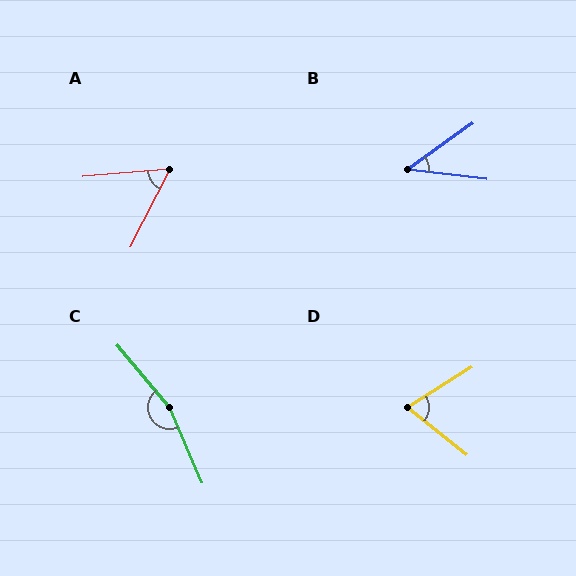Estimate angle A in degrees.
Approximately 58 degrees.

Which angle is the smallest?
B, at approximately 43 degrees.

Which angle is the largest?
C, at approximately 164 degrees.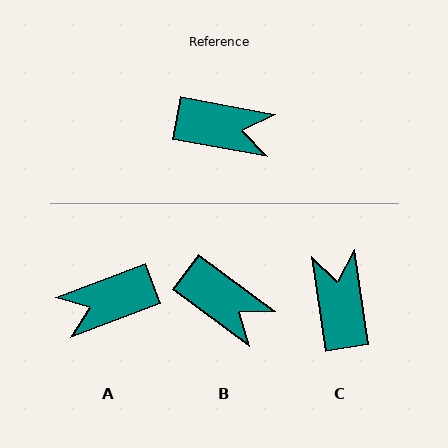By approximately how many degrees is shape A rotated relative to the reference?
Approximately 149 degrees clockwise.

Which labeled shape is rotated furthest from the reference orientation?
A, about 149 degrees away.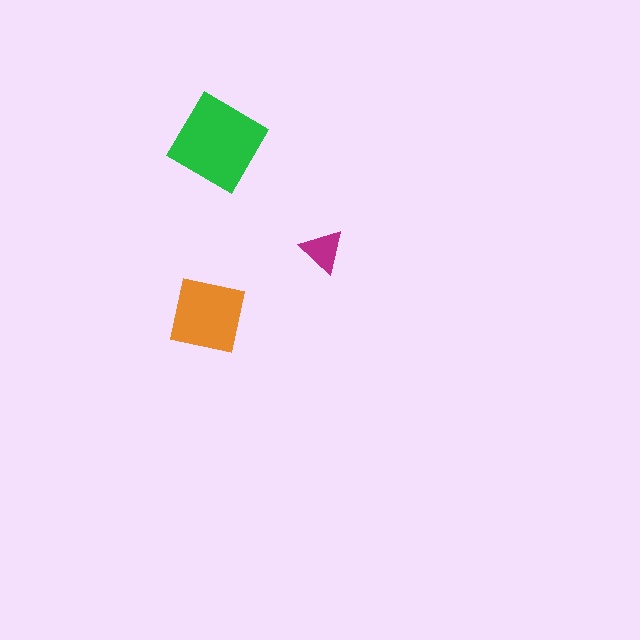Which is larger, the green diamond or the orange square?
The green diamond.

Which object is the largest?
The green diamond.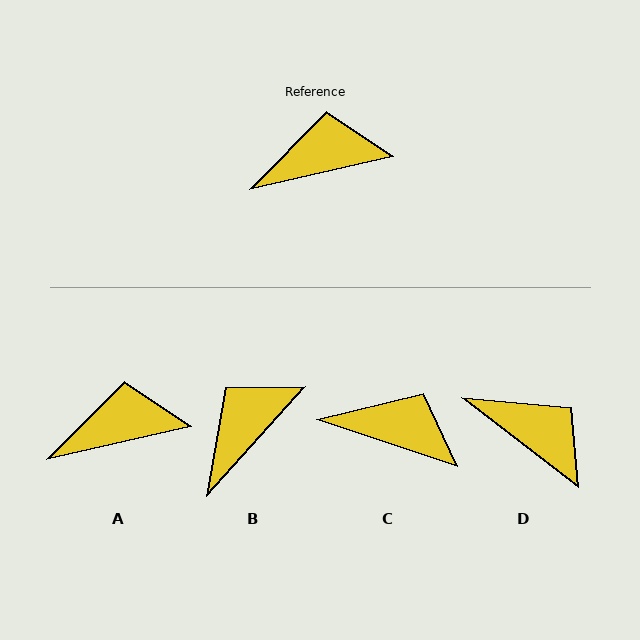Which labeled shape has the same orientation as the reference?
A.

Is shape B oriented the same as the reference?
No, it is off by about 35 degrees.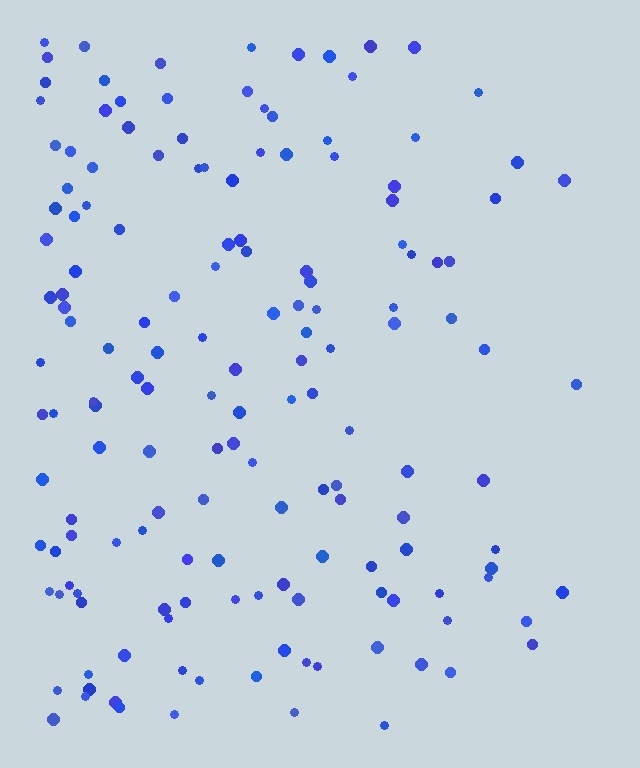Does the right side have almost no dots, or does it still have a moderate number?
Still a moderate number, just noticeably fewer than the left.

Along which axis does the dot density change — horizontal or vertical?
Horizontal.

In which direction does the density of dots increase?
From right to left, with the left side densest.